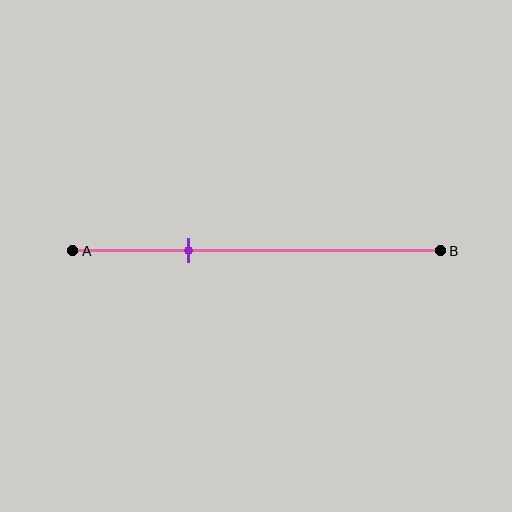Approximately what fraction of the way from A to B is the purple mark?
The purple mark is approximately 30% of the way from A to B.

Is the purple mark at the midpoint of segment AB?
No, the mark is at about 30% from A, not at the 50% midpoint.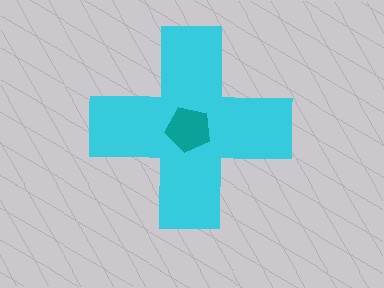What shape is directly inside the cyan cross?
The teal pentagon.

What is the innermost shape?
The teal pentagon.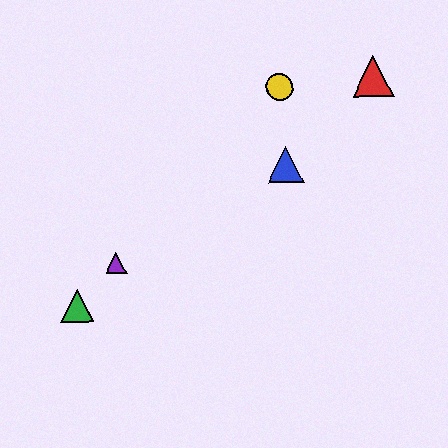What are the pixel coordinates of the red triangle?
The red triangle is at (373, 77).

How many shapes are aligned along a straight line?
3 shapes (the green triangle, the yellow circle, the purple triangle) are aligned along a straight line.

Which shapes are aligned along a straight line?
The green triangle, the yellow circle, the purple triangle are aligned along a straight line.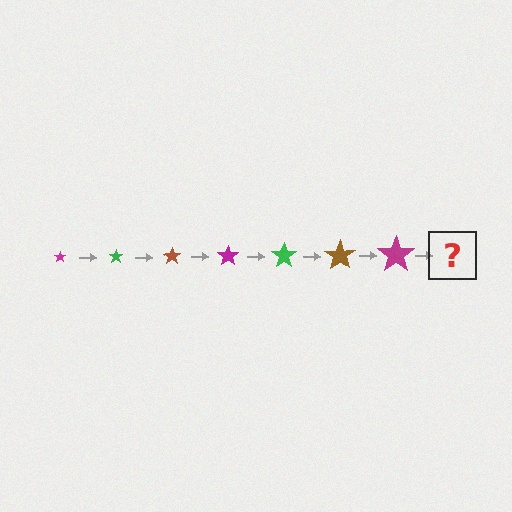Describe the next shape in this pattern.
It should be a green star, larger than the previous one.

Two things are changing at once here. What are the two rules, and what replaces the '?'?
The two rules are that the star grows larger each step and the color cycles through magenta, green, and brown. The '?' should be a green star, larger than the previous one.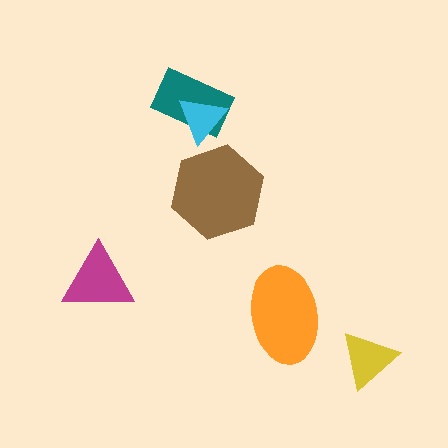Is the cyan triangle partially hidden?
No, no other shape covers it.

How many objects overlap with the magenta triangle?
0 objects overlap with the magenta triangle.